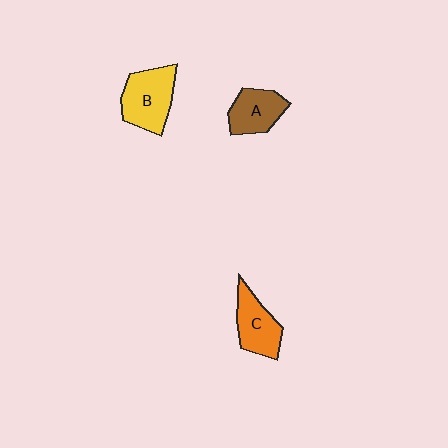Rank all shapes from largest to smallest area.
From largest to smallest: B (yellow), C (orange), A (brown).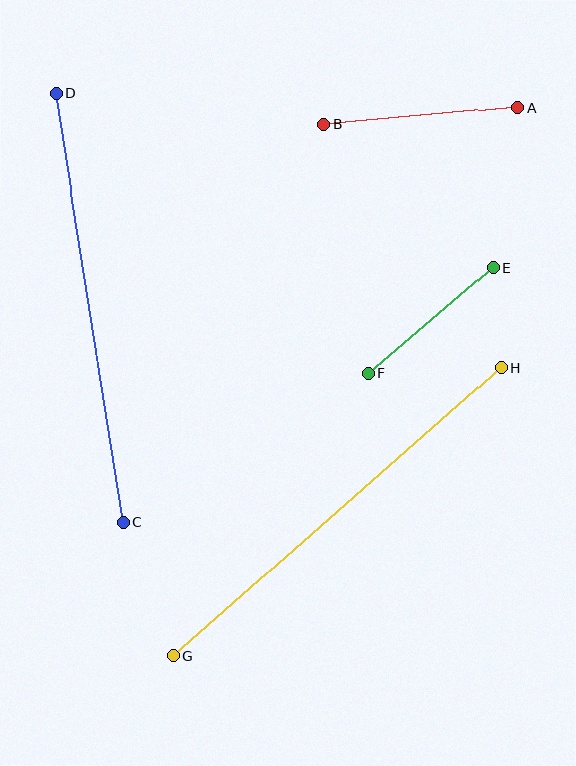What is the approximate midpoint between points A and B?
The midpoint is at approximately (420, 116) pixels.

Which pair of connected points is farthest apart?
Points G and H are farthest apart.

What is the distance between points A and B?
The distance is approximately 195 pixels.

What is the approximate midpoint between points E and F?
The midpoint is at approximately (431, 321) pixels.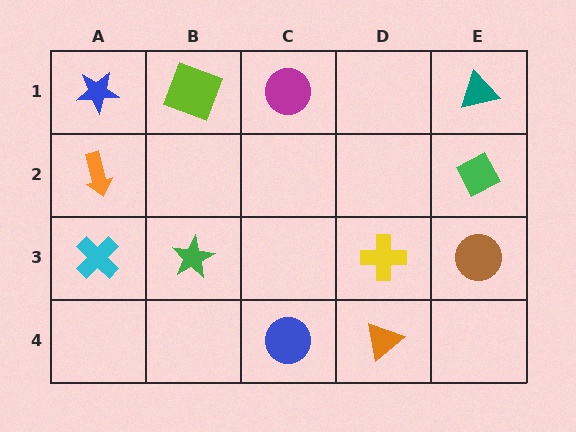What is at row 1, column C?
A magenta circle.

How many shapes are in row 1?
4 shapes.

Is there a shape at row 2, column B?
No, that cell is empty.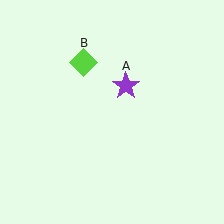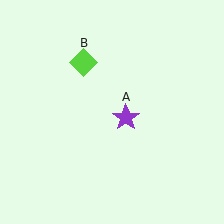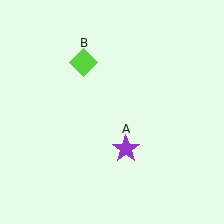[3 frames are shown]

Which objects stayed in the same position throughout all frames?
Lime diamond (object B) remained stationary.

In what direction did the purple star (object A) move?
The purple star (object A) moved down.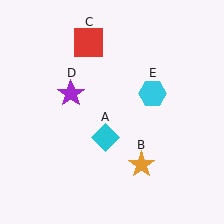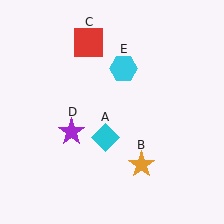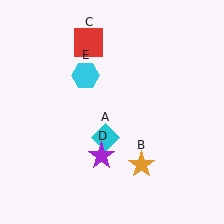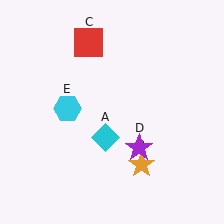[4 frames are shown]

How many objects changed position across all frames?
2 objects changed position: purple star (object D), cyan hexagon (object E).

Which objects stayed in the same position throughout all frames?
Cyan diamond (object A) and orange star (object B) and red square (object C) remained stationary.